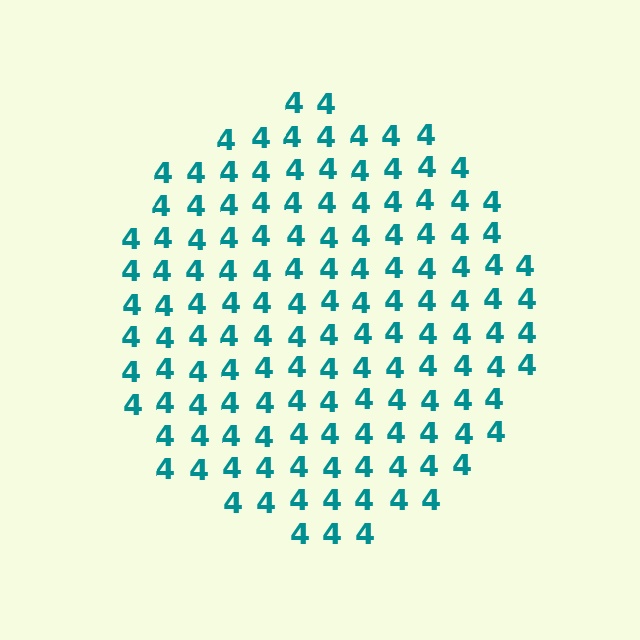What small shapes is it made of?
It is made of small digit 4's.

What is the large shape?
The large shape is a circle.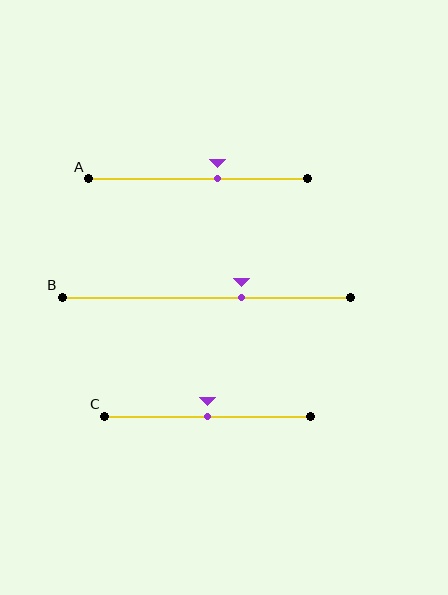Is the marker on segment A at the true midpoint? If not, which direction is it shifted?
No, the marker on segment A is shifted to the right by about 9% of the segment length.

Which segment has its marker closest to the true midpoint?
Segment C has its marker closest to the true midpoint.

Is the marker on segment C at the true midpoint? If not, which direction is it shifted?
Yes, the marker on segment C is at the true midpoint.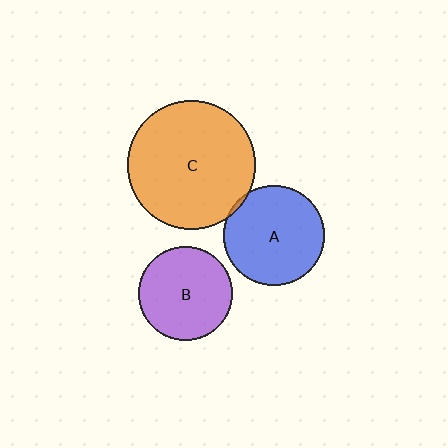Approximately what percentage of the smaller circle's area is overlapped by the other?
Approximately 5%.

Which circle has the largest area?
Circle C (orange).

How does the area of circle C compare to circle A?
Approximately 1.7 times.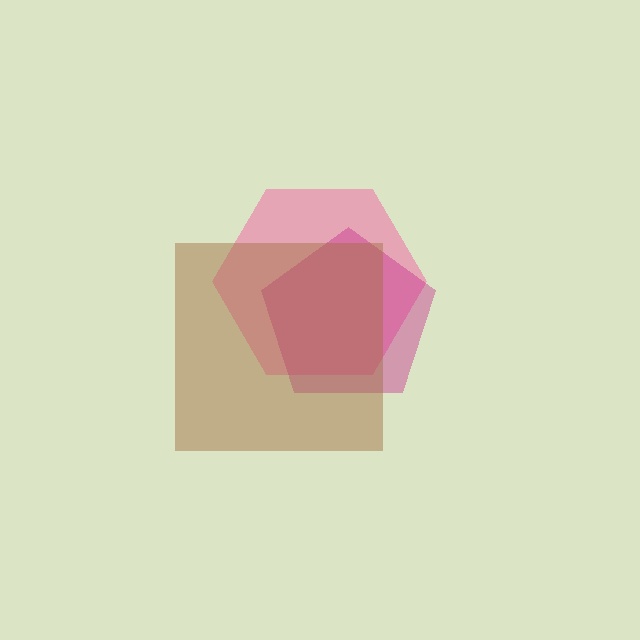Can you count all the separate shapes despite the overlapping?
Yes, there are 3 separate shapes.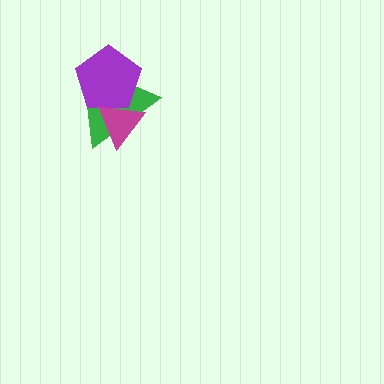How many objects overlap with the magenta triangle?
2 objects overlap with the magenta triangle.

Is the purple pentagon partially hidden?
Yes, it is partially covered by another shape.